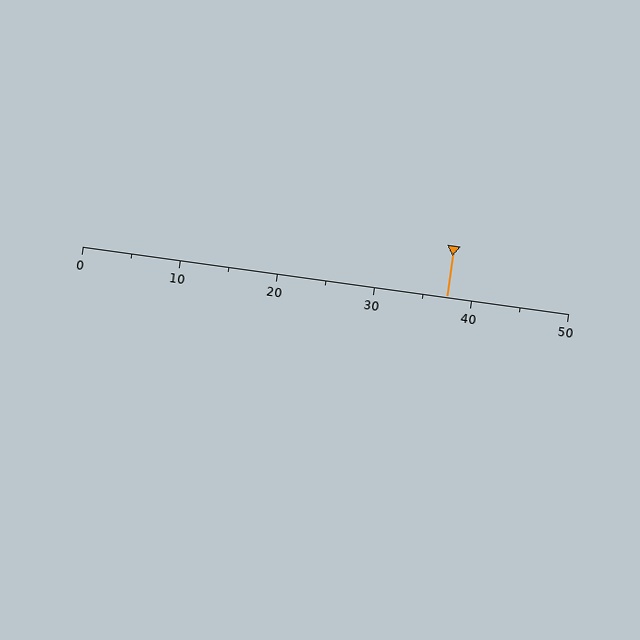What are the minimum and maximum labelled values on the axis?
The axis runs from 0 to 50.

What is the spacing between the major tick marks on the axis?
The major ticks are spaced 10 apart.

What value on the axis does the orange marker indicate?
The marker indicates approximately 37.5.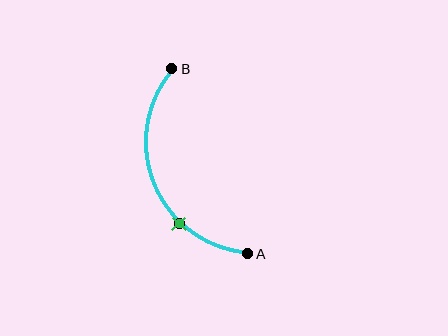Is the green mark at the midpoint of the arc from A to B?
No. The green mark lies on the arc but is closer to endpoint A. The arc midpoint would be at the point on the curve equidistant along the arc from both A and B.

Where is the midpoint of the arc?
The arc midpoint is the point on the curve farthest from the straight line joining A and B. It sits to the left of that line.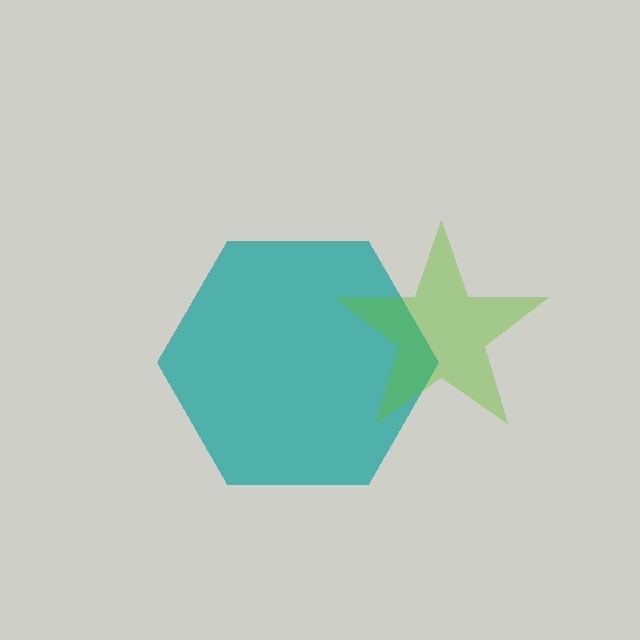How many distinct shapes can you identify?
There are 2 distinct shapes: a teal hexagon, a lime star.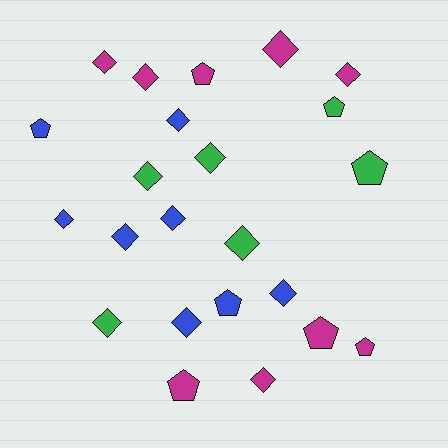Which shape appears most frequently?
Diamond, with 15 objects.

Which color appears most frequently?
Magenta, with 9 objects.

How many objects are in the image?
There are 23 objects.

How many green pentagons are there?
There are 2 green pentagons.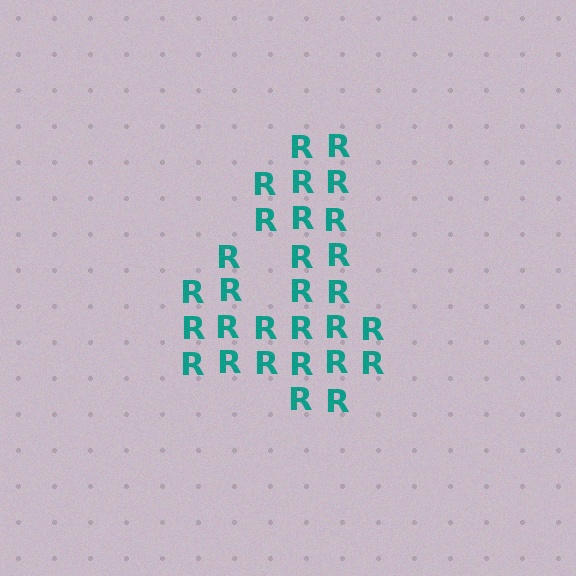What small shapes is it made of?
It is made of small letter R's.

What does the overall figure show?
The overall figure shows the digit 4.